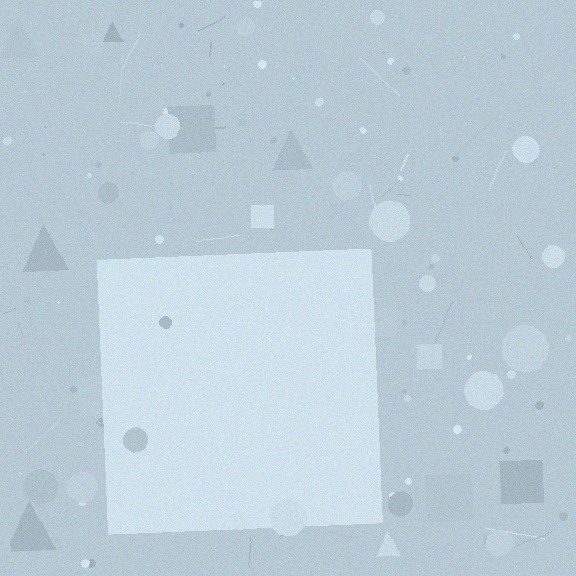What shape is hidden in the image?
A square is hidden in the image.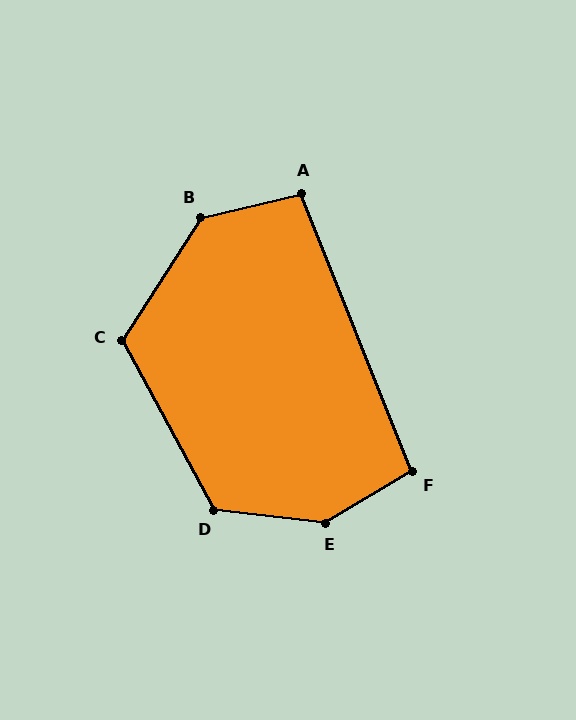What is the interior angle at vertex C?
Approximately 119 degrees (obtuse).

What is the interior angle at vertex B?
Approximately 136 degrees (obtuse).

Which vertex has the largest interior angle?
E, at approximately 143 degrees.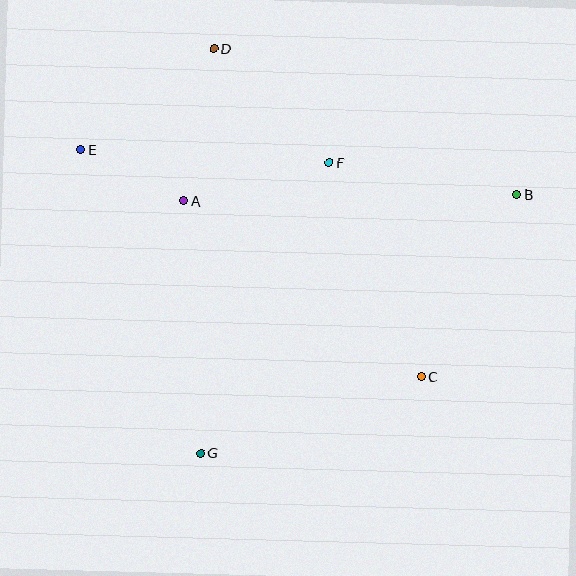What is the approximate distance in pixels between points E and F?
The distance between E and F is approximately 249 pixels.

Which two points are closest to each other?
Points A and E are closest to each other.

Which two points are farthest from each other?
Points B and E are farthest from each other.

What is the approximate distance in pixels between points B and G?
The distance between B and G is approximately 408 pixels.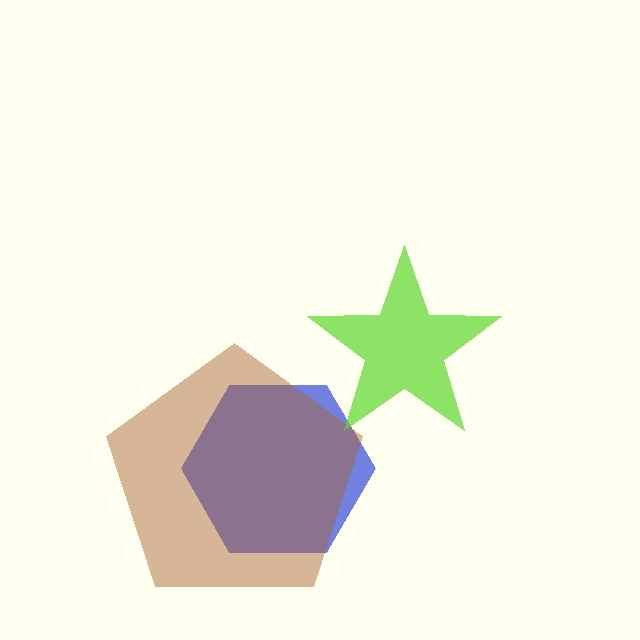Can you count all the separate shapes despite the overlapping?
Yes, there are 3 separate shapes.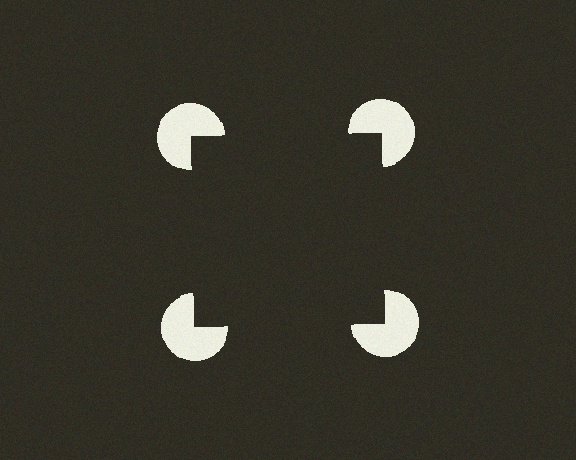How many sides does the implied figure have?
4 sides.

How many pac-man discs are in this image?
There are 4 — one at each vertex of the illusory square.